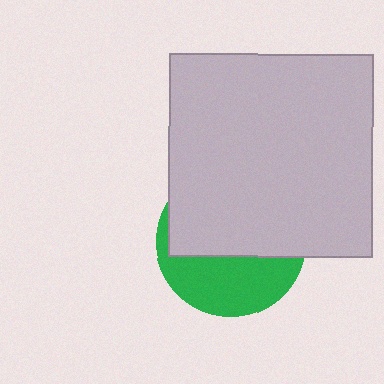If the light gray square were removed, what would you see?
You would see the complete green circle.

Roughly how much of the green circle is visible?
A small part of it is visible (roughly 39%).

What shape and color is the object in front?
The object in front is a light gray square.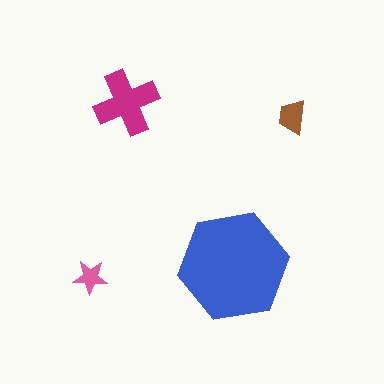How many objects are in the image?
There are 4 objects in the image.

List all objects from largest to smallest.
The blue hexagon, the magenta cross, the brown trapezoid, the pink star.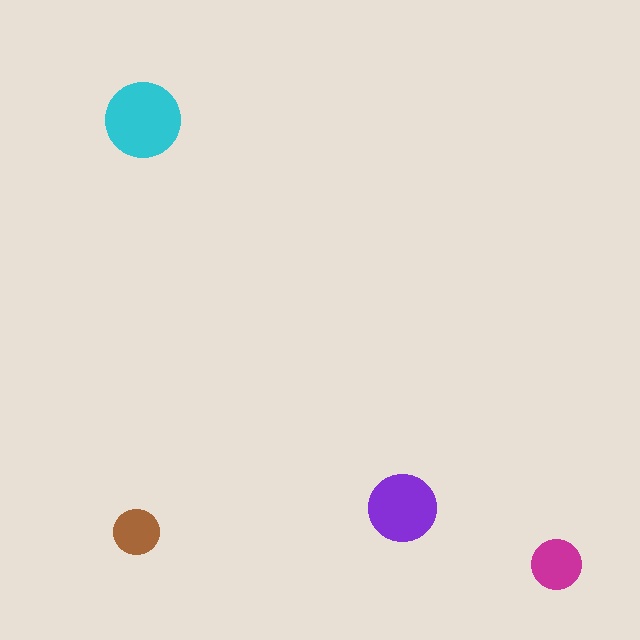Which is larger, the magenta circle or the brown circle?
The magenta one.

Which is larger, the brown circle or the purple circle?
The purple one.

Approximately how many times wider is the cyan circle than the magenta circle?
About 1.5 times wider.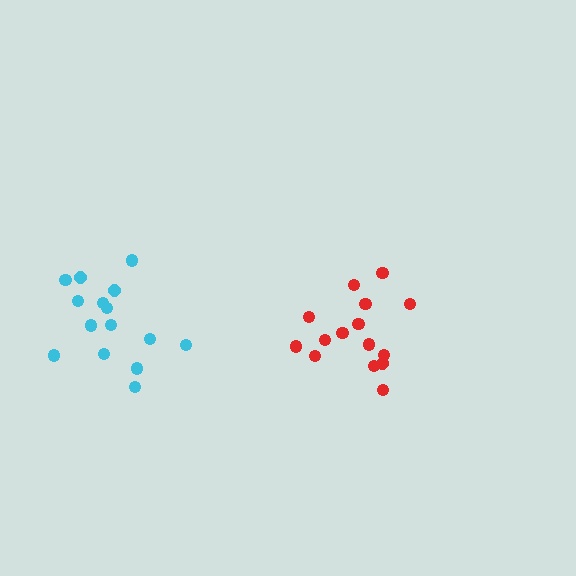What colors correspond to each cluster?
The clusters are colored: red, cyan.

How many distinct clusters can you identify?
There are 2 distinct clusters.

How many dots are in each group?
Group 1: 15 dots, Group 2: 15 dots (30 total).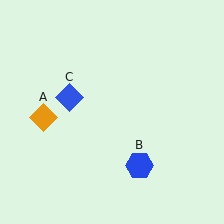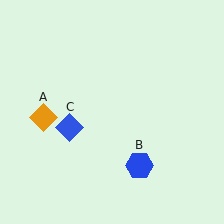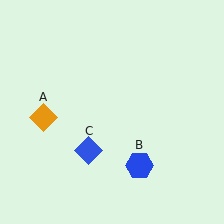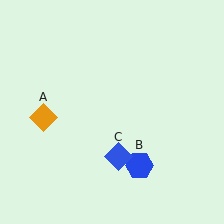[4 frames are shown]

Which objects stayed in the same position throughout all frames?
Orange diamond (object A) and blue hexagon (object B) remained stationary.